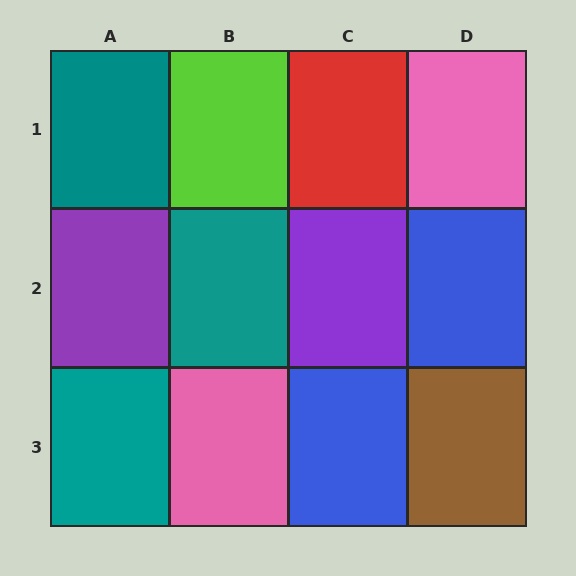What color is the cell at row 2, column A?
Purple.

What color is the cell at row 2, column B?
Teal.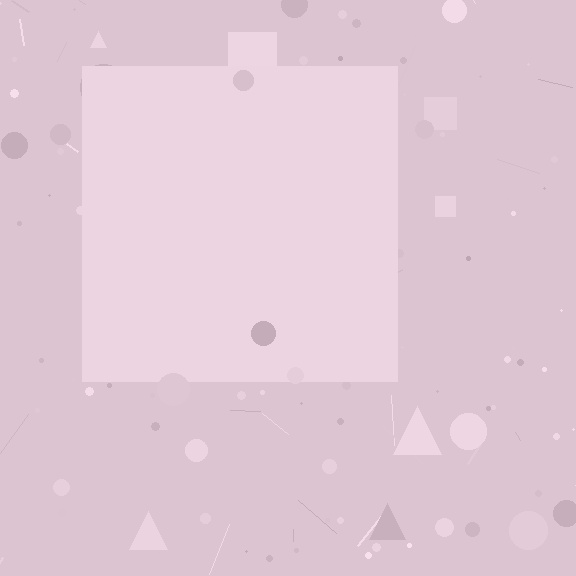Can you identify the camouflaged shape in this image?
The camouflaged shape is a square.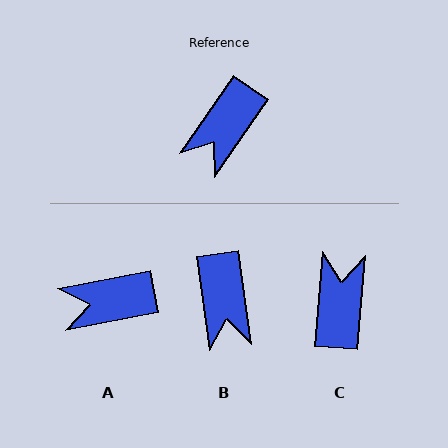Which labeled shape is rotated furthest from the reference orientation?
C, about 150 degrees away.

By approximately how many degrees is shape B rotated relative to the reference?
Approximately 42 degrees counter-clockwise.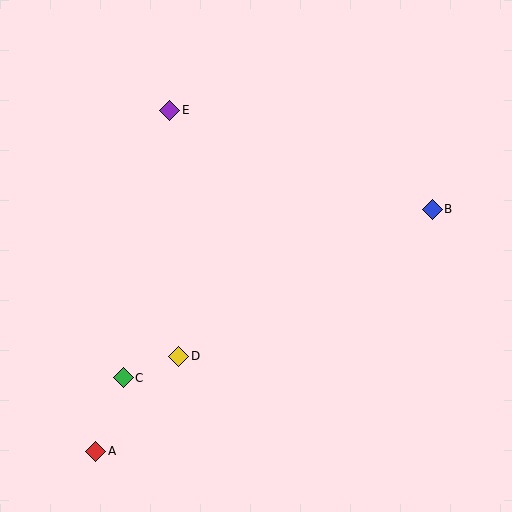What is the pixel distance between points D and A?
The distance between D and A is 126 pixels.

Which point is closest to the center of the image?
Point D at (179, 356) is closest to the center.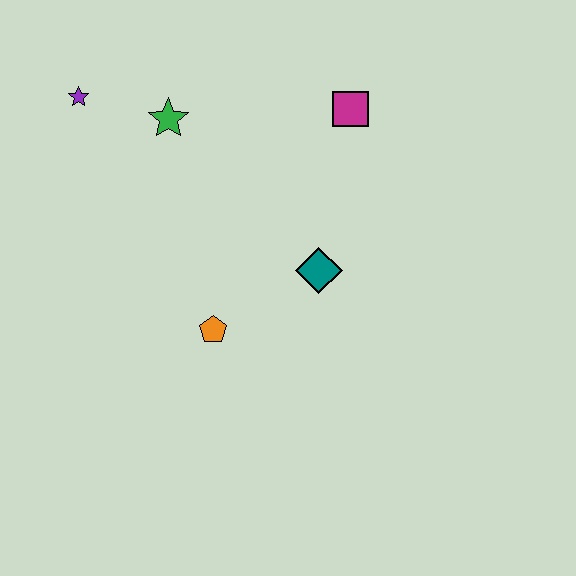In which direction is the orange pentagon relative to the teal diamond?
The orange pentagon is to the left of the teal diamond.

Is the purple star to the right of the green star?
No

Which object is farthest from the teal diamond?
The purple star is farthest from the teal diamond.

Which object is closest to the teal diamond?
The orange pentagon is closest to the teal diamond.